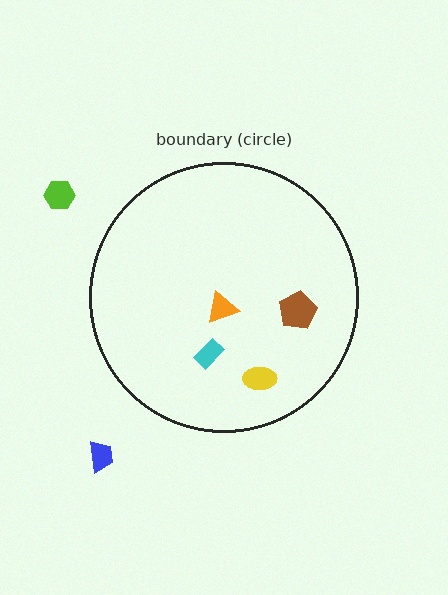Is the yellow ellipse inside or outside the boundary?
Inside.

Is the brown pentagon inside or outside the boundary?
Inside.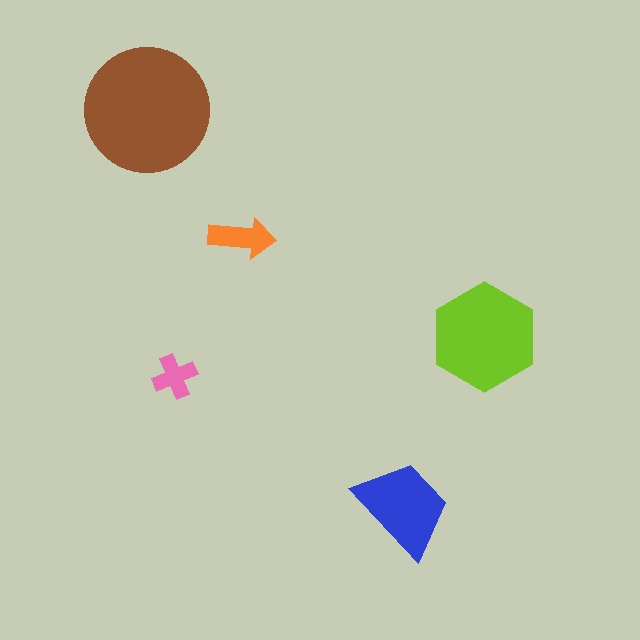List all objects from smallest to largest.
The pink cross, the orange arrow, the blue trapezoid, the lime hexagon, the brown circle.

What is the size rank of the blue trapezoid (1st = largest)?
3rd.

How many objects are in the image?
There are 5 objects in the image.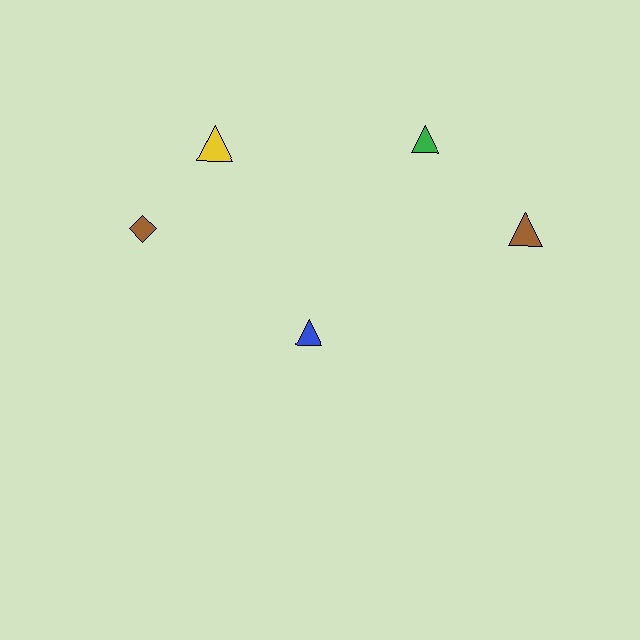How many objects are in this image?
There are 5 objects.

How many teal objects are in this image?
There are no teal objects.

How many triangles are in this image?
There are 4 triangles.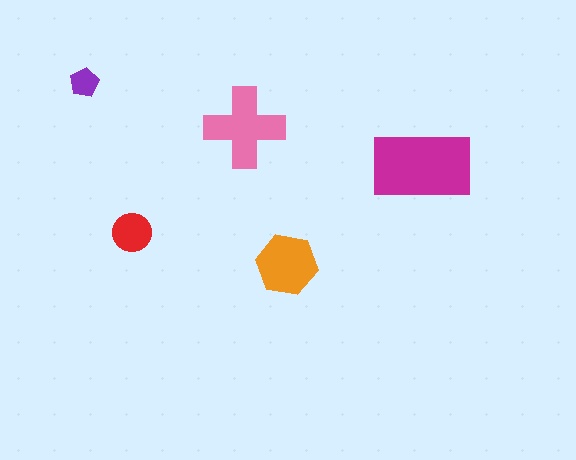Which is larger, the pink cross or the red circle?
The pink cross.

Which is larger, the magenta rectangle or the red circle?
The magenta rectangle.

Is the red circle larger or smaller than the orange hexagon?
Smaller.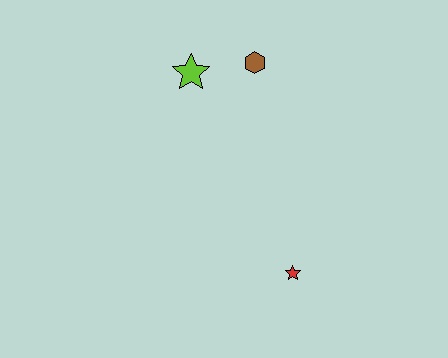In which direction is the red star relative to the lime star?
The red star is below the lime star.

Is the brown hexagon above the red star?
Yes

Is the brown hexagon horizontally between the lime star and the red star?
Yes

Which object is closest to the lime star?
The brown hexagon is closest to the lime star.